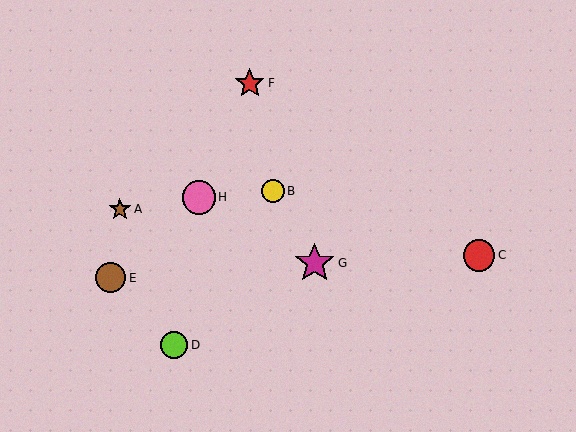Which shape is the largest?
The magenta star (labeled G) is the largest.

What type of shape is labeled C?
Shape C is a red circle.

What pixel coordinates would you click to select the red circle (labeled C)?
Click at (479, 255) to select the red circle C.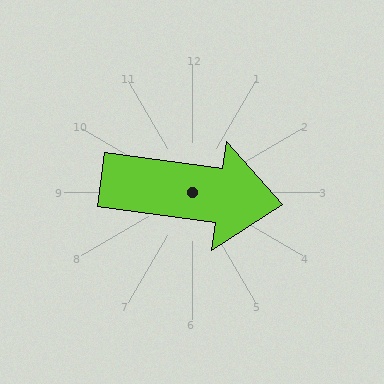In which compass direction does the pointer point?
East.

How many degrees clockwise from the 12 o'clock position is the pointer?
Approximately 98 degrees.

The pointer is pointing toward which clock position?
Roughly 3 o'clock.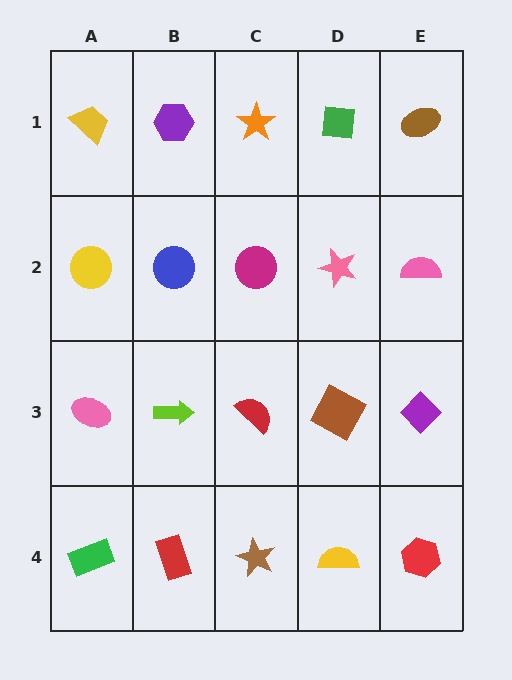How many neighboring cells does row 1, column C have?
3.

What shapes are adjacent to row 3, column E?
A pink semicircle (row 2, column E), a red hexagon (row 4, column E), a brown square (row 3, column D).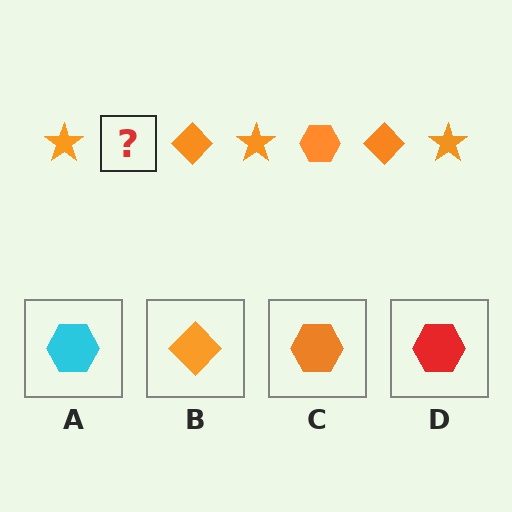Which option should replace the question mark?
Option C.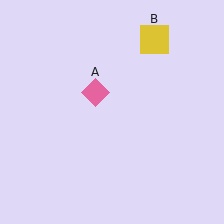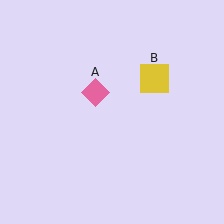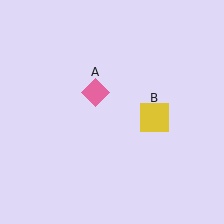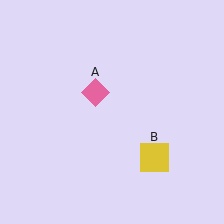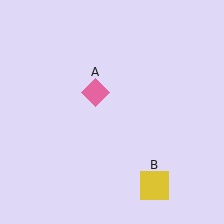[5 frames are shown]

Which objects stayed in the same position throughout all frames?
Pink diamond (object A) remained stationary.